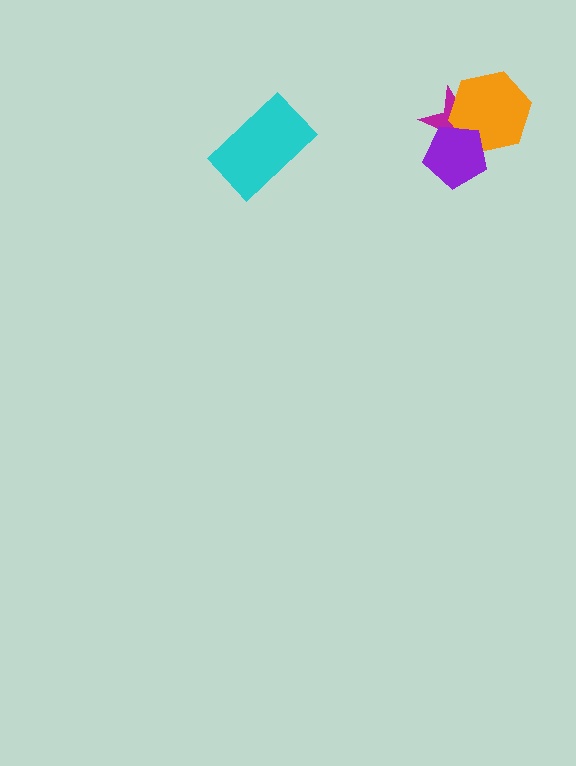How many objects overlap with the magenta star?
2 objects overlap with the magenta star.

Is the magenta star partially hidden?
Yes, it is partially covered by another shape.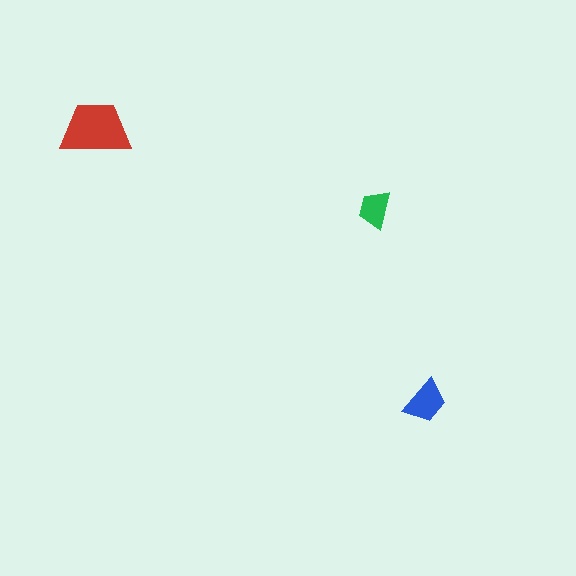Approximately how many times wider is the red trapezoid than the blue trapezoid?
About 1.5 times wider.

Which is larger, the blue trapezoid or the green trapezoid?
The blue one.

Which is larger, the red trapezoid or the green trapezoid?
The red one.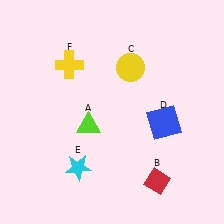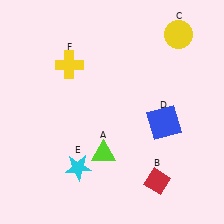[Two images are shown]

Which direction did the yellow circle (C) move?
The yellow circle (C) moved right.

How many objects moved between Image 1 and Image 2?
2 objects moved between the two images.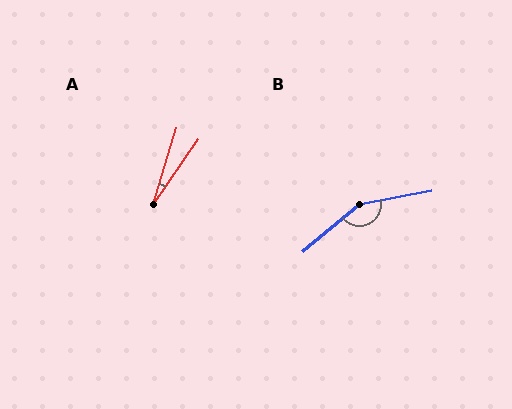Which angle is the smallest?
A, at approximately 18 degrees.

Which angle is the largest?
B, at approximately 152 degrees.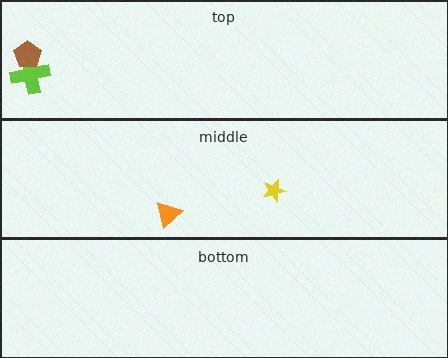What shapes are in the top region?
The lime cross, the brown pentagon.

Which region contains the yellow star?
The middle region.